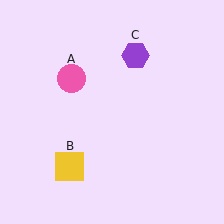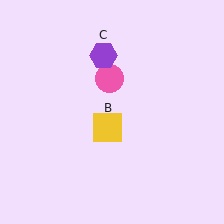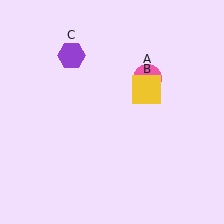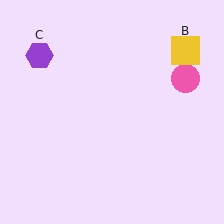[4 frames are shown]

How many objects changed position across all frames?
3 objects changed position: pink circle (object A), yellow square (object B), purple hexagon (object C).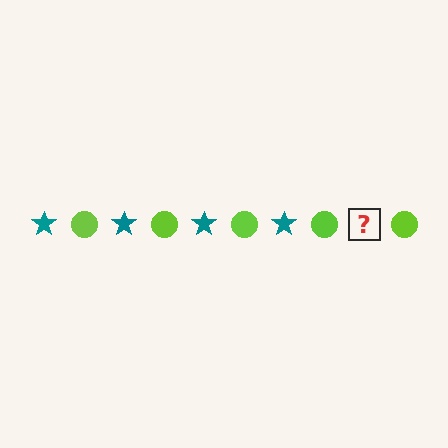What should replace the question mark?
The question mark should be replaced with a teal star.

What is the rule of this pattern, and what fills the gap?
The rule is that the pattern alternates between teal star and lime circle. The gap should be filled with a teal star.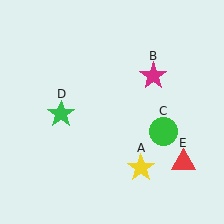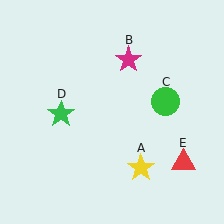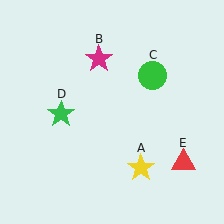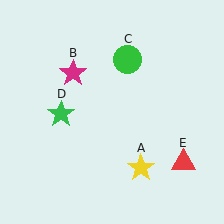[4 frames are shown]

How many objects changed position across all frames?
2 objects changed position: magenta star (object B), green circle (object C).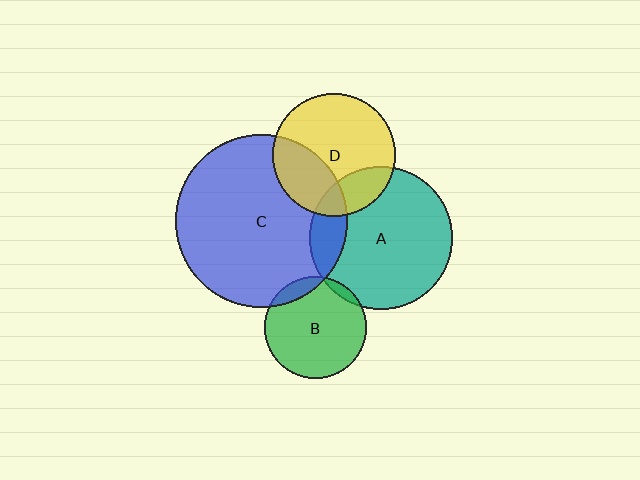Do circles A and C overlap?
Yes.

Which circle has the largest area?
Circle C (blue).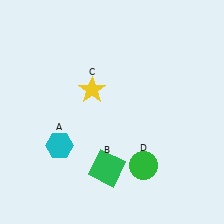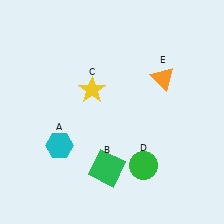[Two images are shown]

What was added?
An orange triangle (E) was added in Image 2.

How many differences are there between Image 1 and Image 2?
There is 1 difference between the two images.